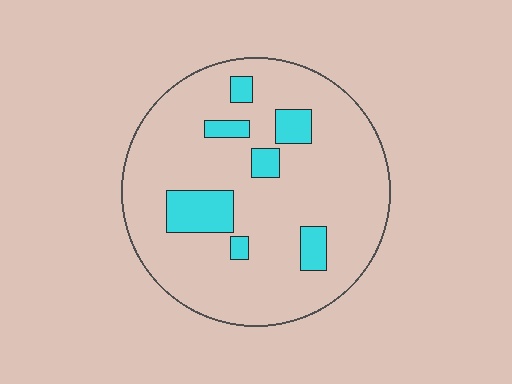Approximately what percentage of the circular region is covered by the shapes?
Approximately 15%.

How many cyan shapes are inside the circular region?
7.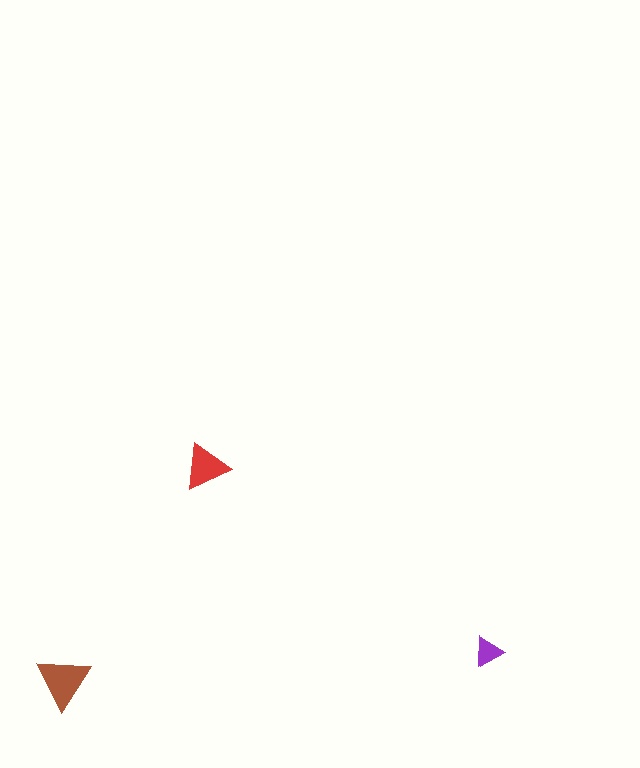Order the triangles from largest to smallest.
the brown one, the red one, the purple one.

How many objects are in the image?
There are 3 objects in the image.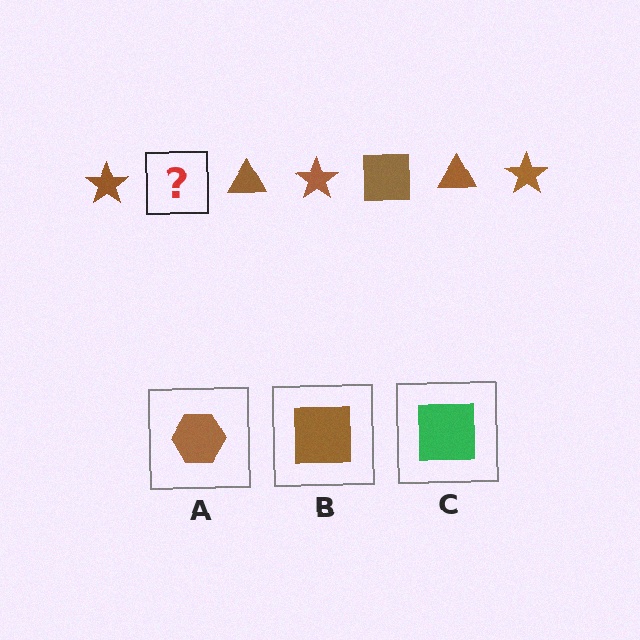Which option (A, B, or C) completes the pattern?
B.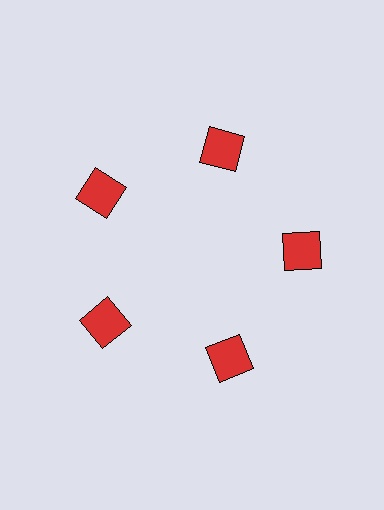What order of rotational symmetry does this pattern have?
This pattern has 5-fold rotational symmetry.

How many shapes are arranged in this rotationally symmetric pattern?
There are 5 shapes, arranged in 5 groups of 1.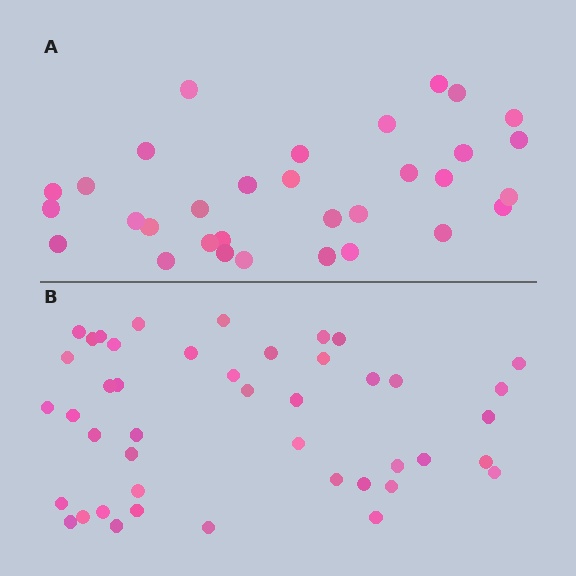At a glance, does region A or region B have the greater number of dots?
Region B (the bottom region) has more dots.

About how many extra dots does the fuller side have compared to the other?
Region B has roughly 12 or so more dots than region A.